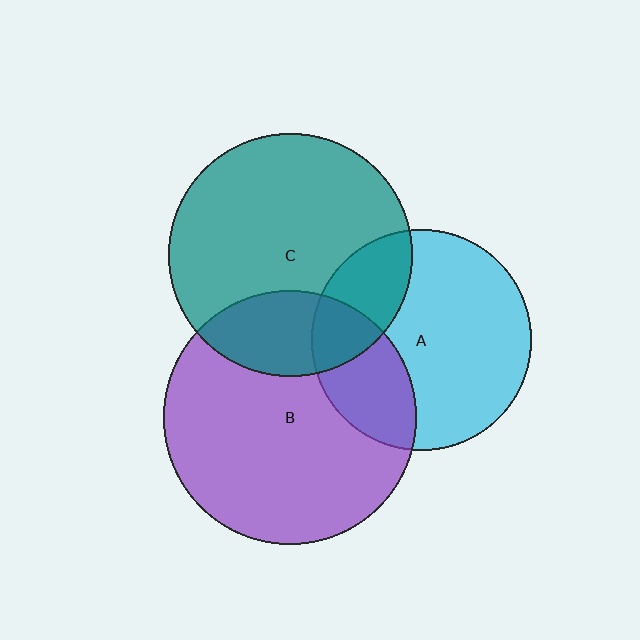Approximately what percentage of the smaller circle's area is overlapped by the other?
Approximately 25%.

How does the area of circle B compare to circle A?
Approximately 1.3 times.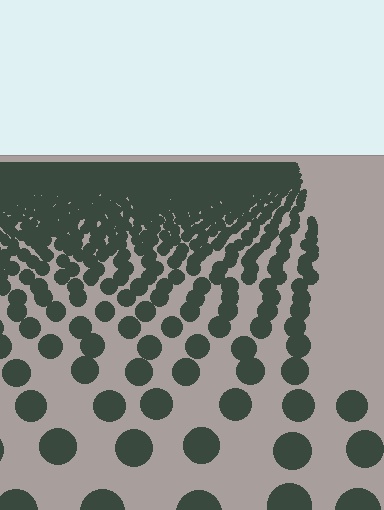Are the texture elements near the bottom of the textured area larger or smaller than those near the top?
Larger. Near the bottom, elements are closer to the viewer and appear at a bigger on-screen size.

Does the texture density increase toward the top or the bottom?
Density increases toward the top.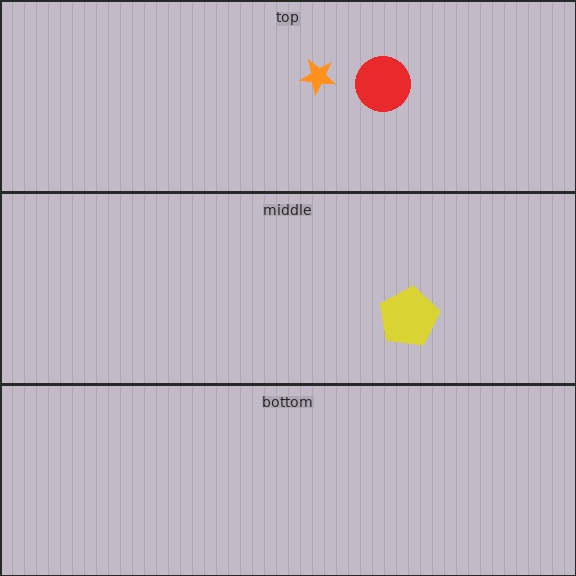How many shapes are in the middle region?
1.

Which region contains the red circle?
The top region.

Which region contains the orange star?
The top region.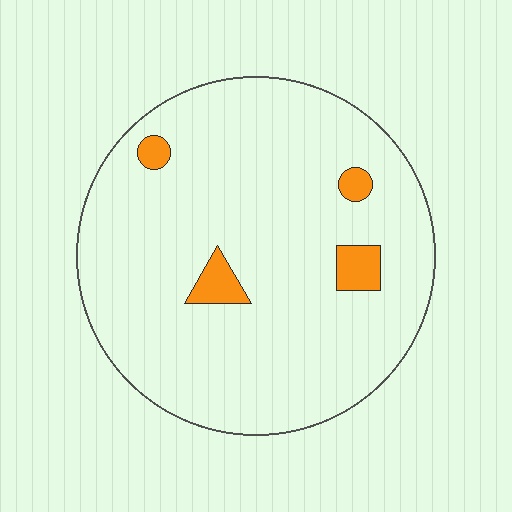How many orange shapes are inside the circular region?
4.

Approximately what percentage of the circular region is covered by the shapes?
Approximately 5%.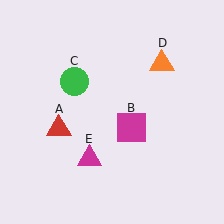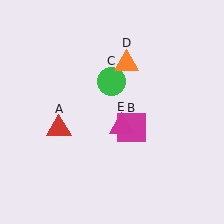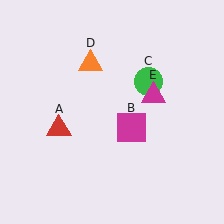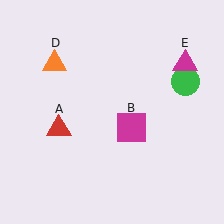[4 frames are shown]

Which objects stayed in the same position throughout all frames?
Red triangle (object A) and magenta square (object B) remained stationary.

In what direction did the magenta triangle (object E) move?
The magenta triangle (object E) moved up and to the right.